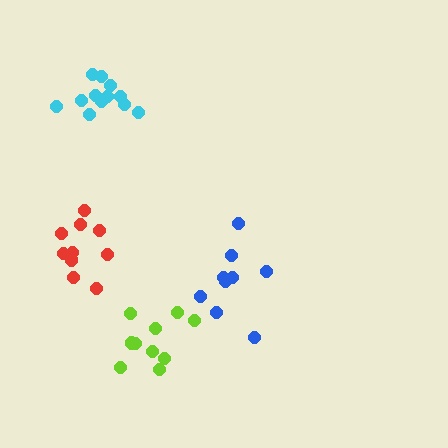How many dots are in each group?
Group 1: 12 dots, Group 2: 10 dots, Group 3: 9 dots, Group 4: 10 dots (41 total).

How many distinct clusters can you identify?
There are 4 distinct clusters.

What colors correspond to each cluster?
The clusters are colored: cyan, red, blue, lime.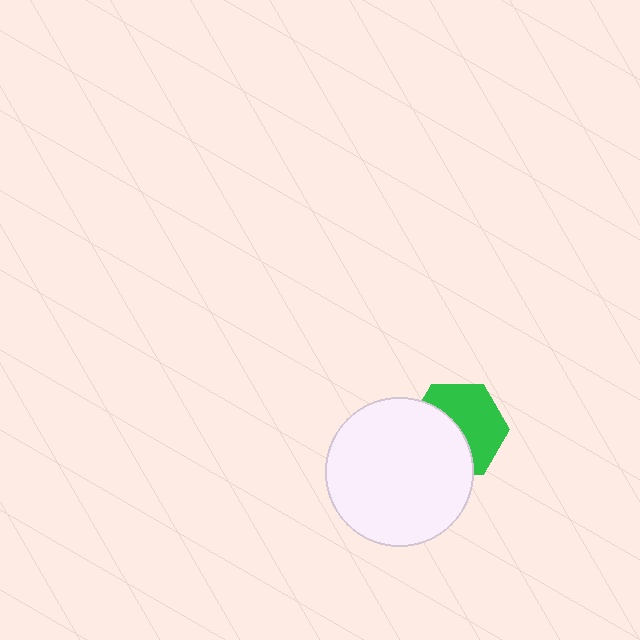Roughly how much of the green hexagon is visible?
About half of it is visible (roughly 54%).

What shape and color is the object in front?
The object in front is a white circle.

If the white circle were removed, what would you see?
You would see the complete green hexagon.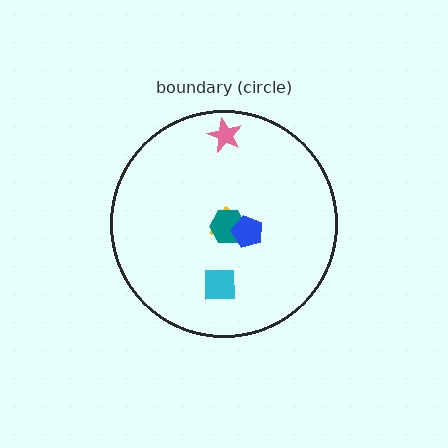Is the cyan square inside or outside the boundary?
Inside.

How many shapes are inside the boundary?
5 inside, 0 outside.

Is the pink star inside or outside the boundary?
Inside.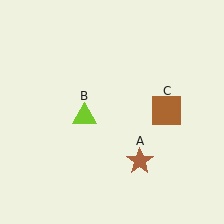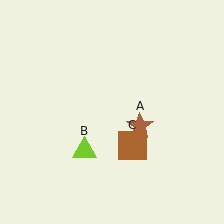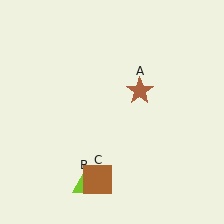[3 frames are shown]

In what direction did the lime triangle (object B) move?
The lime triangle (object B) moved down.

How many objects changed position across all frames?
3 objects changed position: brown star (object A), lime triangle (object B), brown square (object C).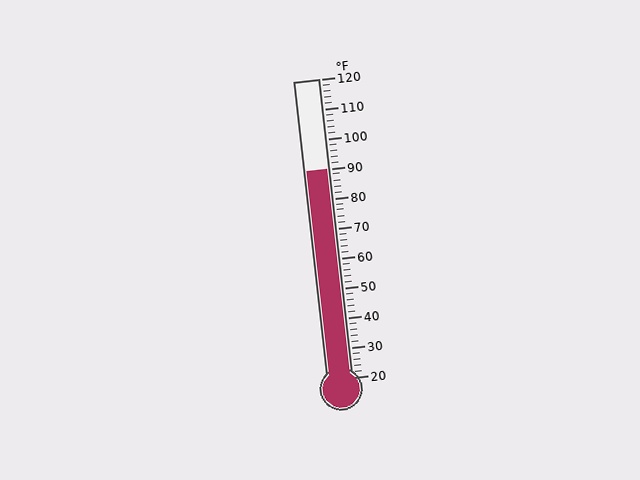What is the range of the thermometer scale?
The thermometer scale ranges from 20°F to 120°F.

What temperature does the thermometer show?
The thermometer shows approximately 90°F.